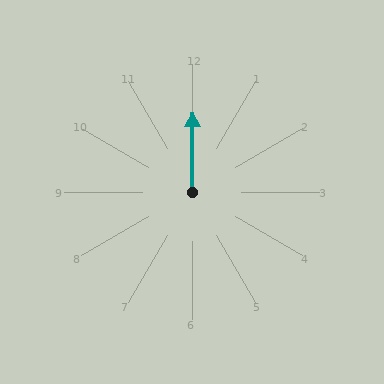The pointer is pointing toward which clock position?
Roughly 12 o'clock.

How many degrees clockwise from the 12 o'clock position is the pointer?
Approximately 0 degrees.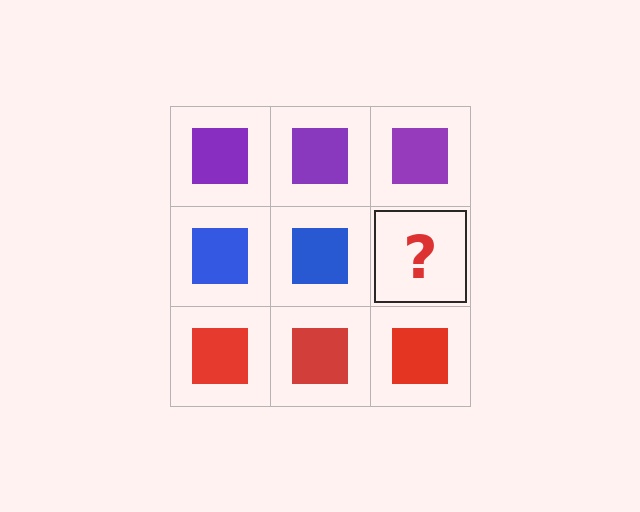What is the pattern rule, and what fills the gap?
The rule is that each row has a consistent color. The gap should be filled with a blue square.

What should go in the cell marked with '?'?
The missing cell should contain a blue square.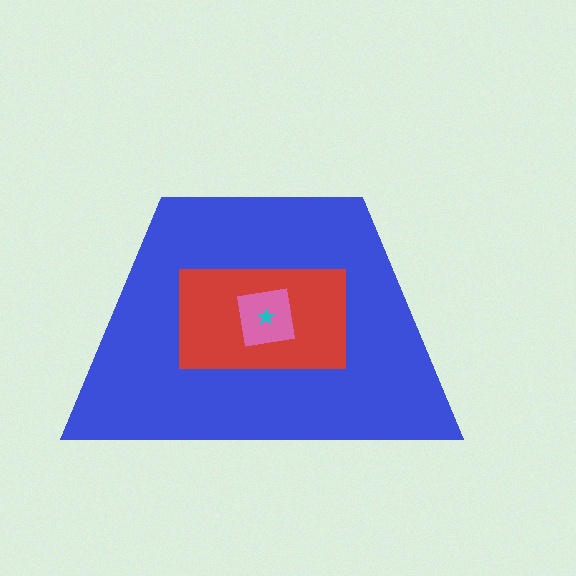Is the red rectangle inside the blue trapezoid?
Yes.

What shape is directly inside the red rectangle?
The pink square.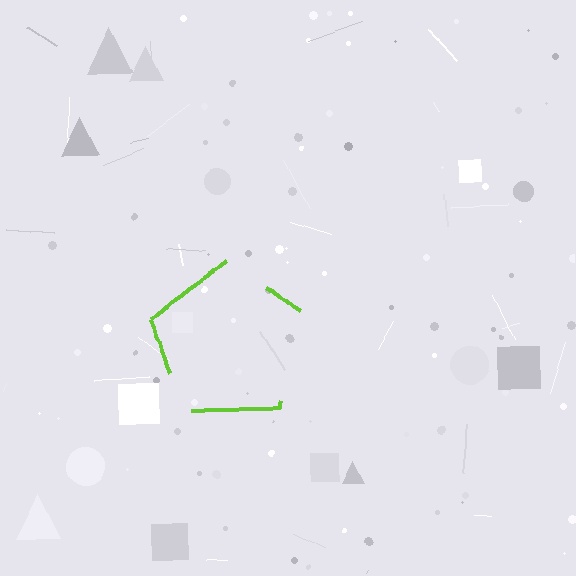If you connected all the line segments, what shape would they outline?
They would outline a pentagon.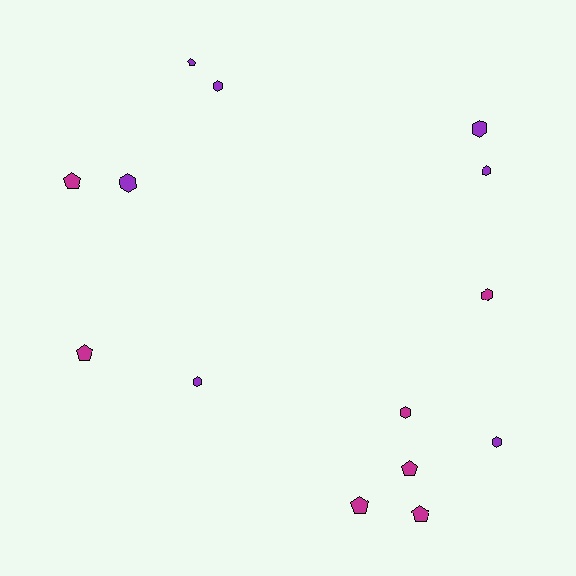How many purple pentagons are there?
There is 1 purple pentagon.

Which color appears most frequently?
Purple, with 7 objects.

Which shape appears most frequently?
Hexagon, with 8 objects.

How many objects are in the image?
There are 14 objects.